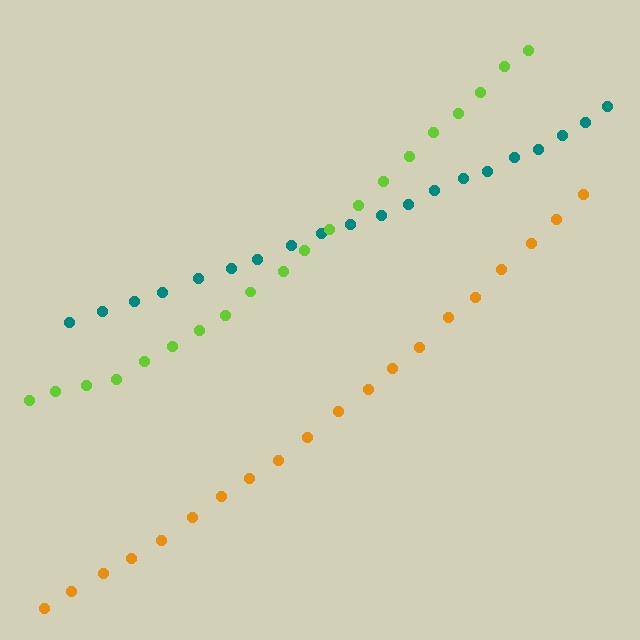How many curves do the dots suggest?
There are 3 distinct paths.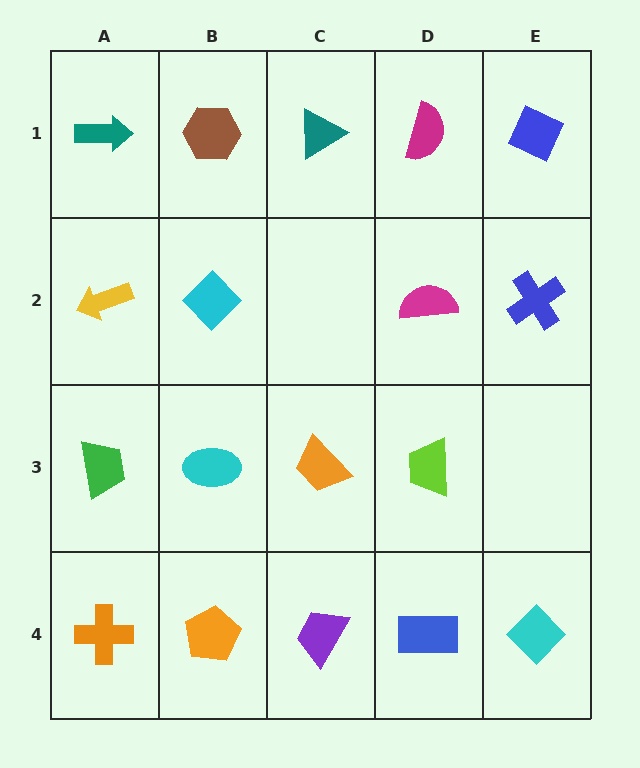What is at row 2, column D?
A magenta semicircle.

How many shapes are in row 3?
4 shapes.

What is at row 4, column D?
A blue rectangle.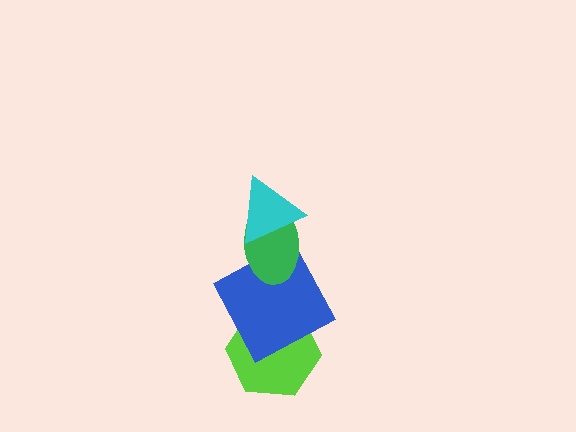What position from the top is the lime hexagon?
The lime hexagon is 4th from the top.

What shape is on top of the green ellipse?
The cyan triangle is on top of the green ellipse.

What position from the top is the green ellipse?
The green ellipse is 2nd from the top.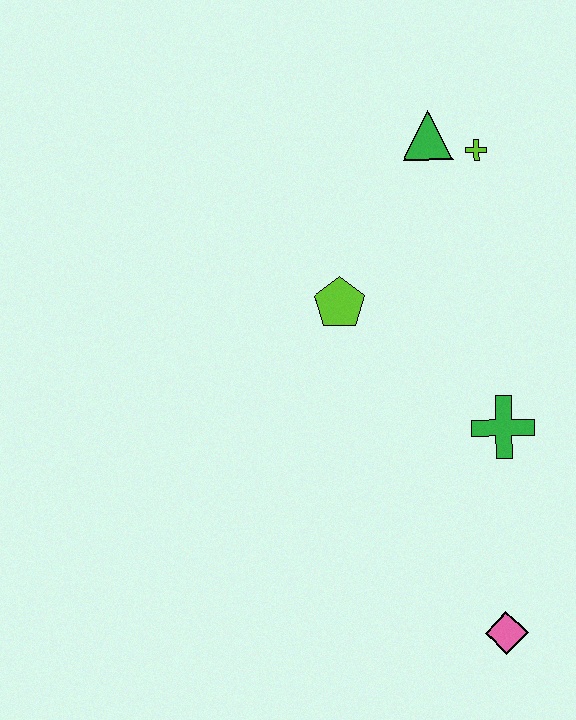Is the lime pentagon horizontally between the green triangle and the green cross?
No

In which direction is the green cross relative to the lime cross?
The green cross is below the lime cross.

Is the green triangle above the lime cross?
Yes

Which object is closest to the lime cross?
The green triangle is closest to the lime cross.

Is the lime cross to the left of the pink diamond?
Yes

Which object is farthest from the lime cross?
The pink diamond is farthest from the lime cross.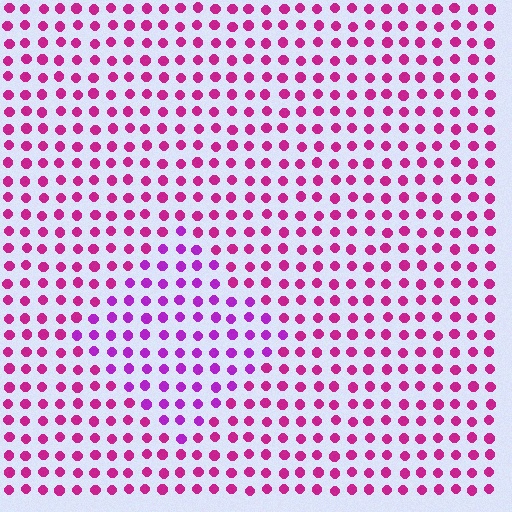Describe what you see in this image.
The image is filled with small magenta elements in a uniform arrangement. A diamond-shaped region is visible where the elements are tinted to a slightly different hue, forming a subtle color boundary.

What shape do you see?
I see a diamond.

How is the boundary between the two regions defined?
The boundary is defined purely by a slight shift in hue (about 29 degrees). Spacing, size, and orientation are identical on both sides.